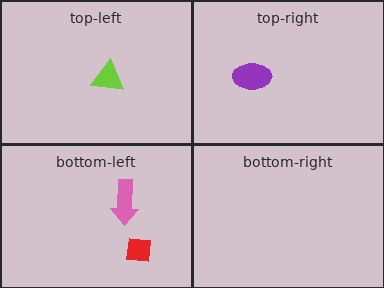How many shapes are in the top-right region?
1.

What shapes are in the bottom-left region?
The pink arrow, the red square.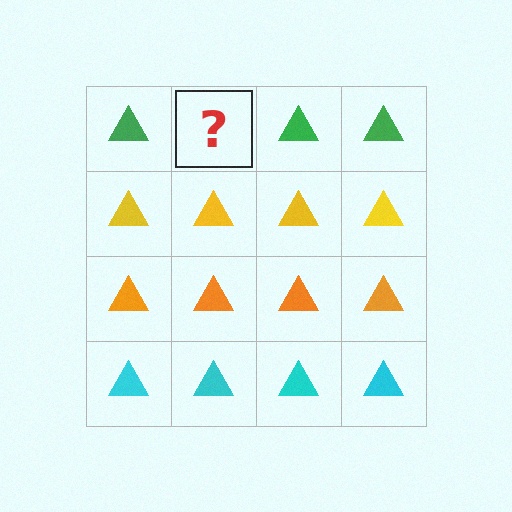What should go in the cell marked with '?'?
The missing cell should contain a green triangle.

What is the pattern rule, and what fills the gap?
The rule is that each row has a consistent color. The gap should be filled with a green triangle.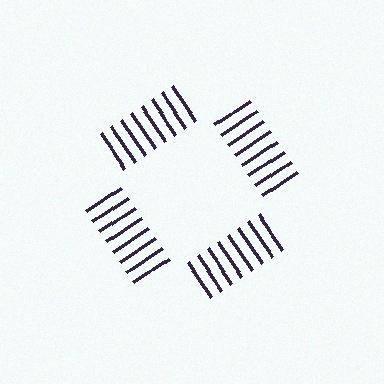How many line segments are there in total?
32 — 8 along each of the 4 edges.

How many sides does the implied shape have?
4 sides — the line-ends trace a square.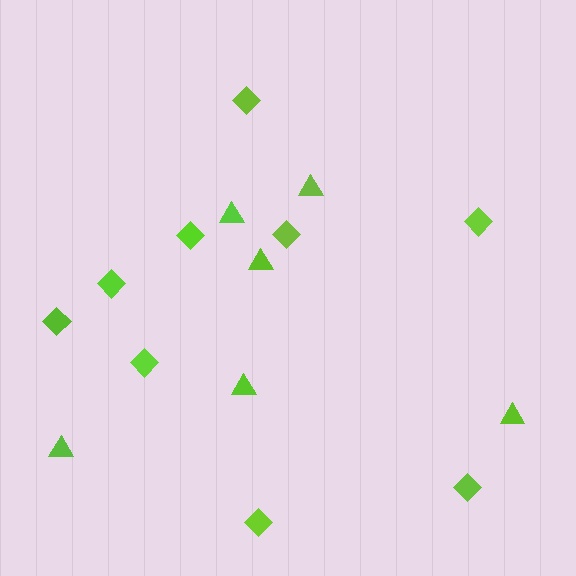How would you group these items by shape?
There are 2 groups: one group of triangles (6) and one group of diamonds (9).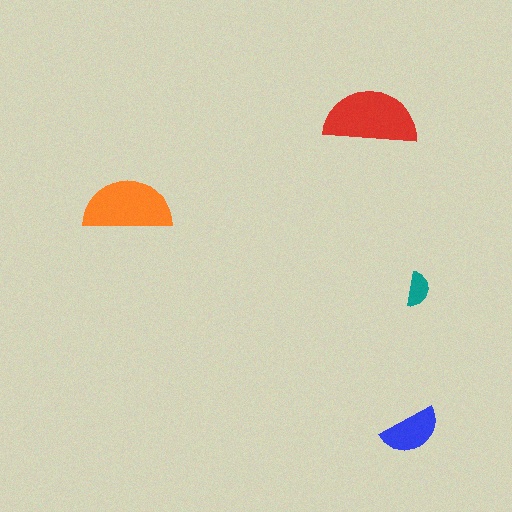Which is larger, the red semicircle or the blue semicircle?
The red one.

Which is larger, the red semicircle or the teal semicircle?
The red one.